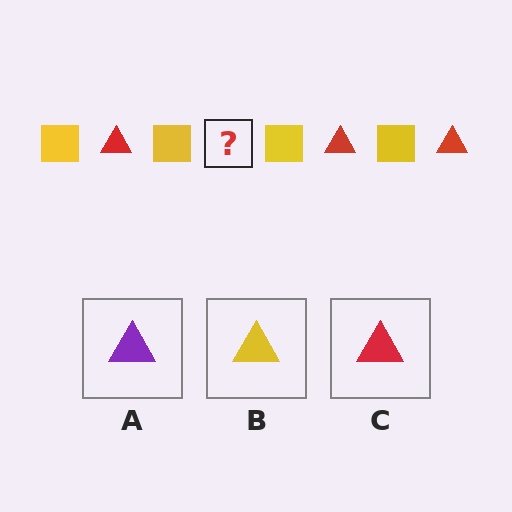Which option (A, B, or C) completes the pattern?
C.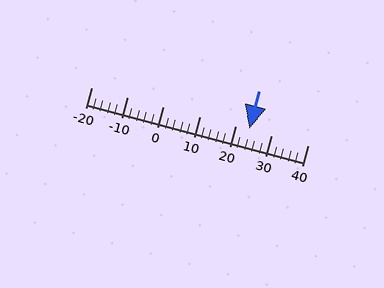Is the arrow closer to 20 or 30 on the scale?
The arrow is closer to 20.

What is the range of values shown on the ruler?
The ruler shows values from -20 to 40.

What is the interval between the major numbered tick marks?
The major tick marks are spaced 10 units apart.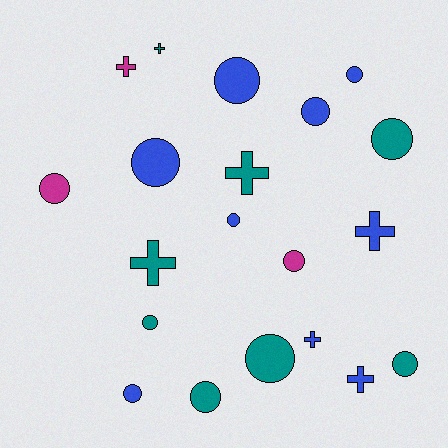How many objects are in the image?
There are 20 objects.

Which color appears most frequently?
Blue, with 9 objects.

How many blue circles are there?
There are 6 blue circles.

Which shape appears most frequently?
Circle, with 13 objects.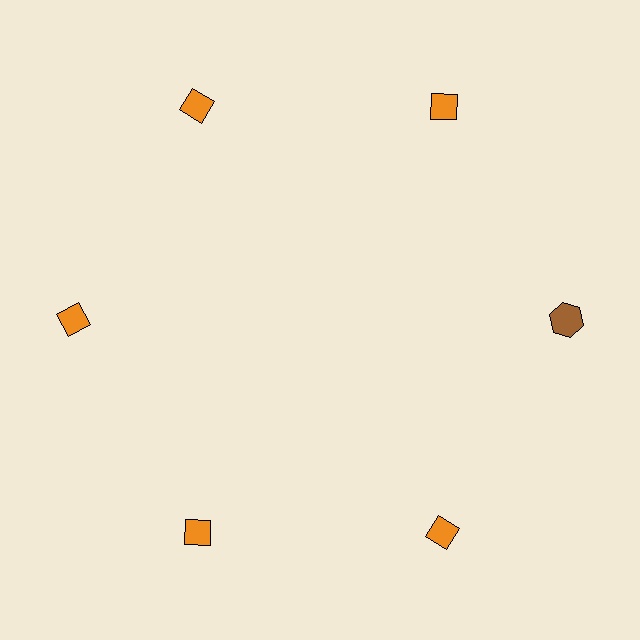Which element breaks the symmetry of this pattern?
The brown hexagon at roughly the 3 o'clock position breaks the symmetry. All other shapes are orange diamonds.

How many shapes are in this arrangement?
There are 6 shapes arranged in a ring pattern.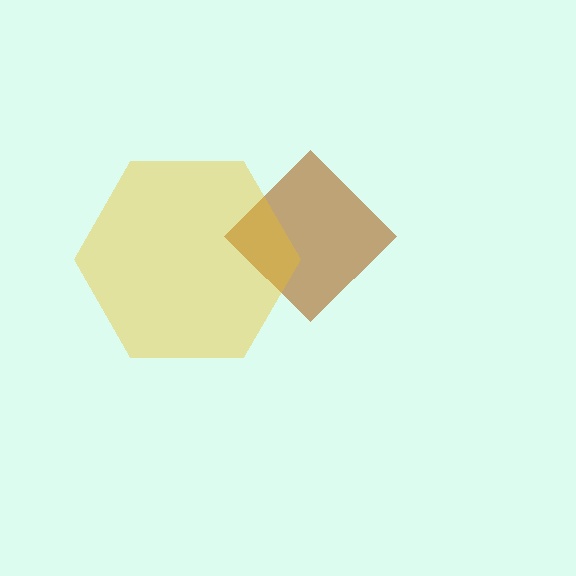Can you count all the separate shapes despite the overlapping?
Yes, there are 2 separate shapes.